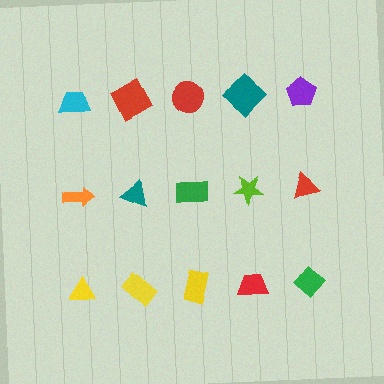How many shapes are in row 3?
5 shapes.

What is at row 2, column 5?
A red triangle.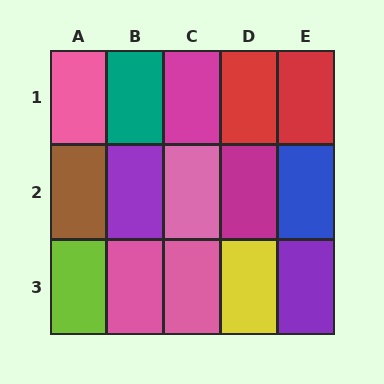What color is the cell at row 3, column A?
Lime.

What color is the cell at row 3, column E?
Purple.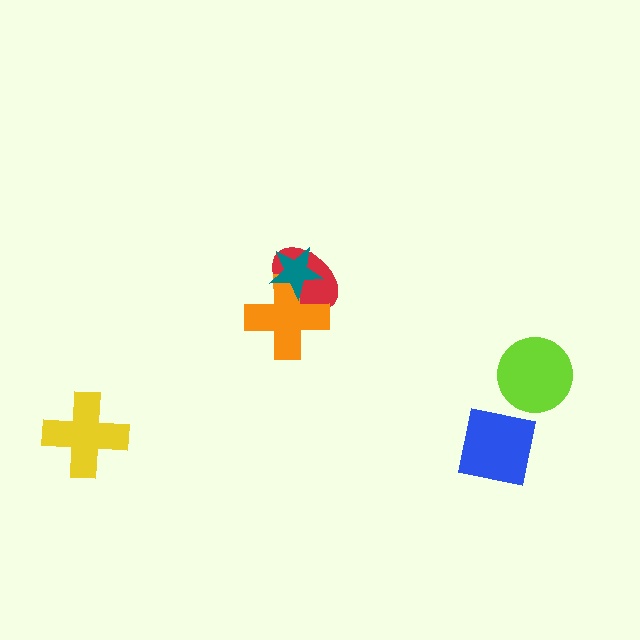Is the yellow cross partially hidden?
No, no other shape covers it.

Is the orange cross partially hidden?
Yes, it is partially covered by another shape.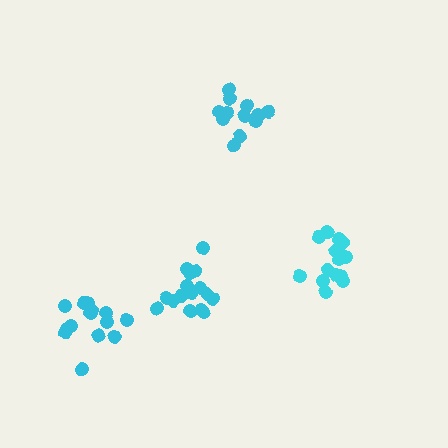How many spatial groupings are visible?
There are 4 spatial groupings.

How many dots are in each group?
Group 1: 12 dots, Group 2: 16 dots, Group 3: 15 dots, Group 4: 14 dots (57 total).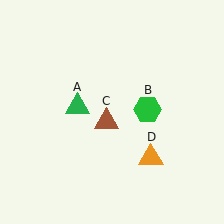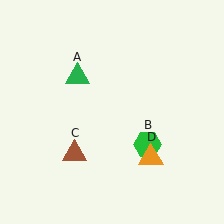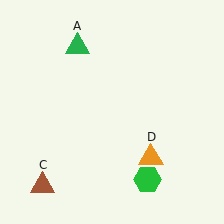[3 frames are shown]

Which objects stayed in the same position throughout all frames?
Orange triangle (object D) remained stationary.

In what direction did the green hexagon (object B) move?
The green hexagon (object B) moved down.